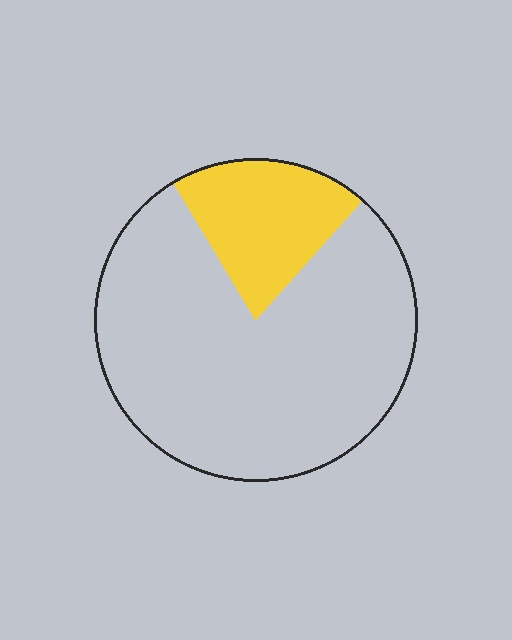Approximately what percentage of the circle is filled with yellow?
Approximately 20%.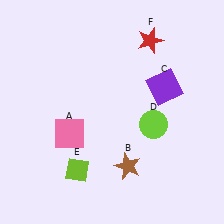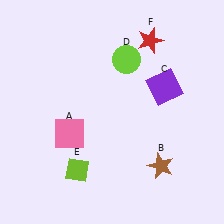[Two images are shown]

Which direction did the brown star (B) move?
The brown star (B) moved right.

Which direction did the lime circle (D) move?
The lime circle (D) moved up.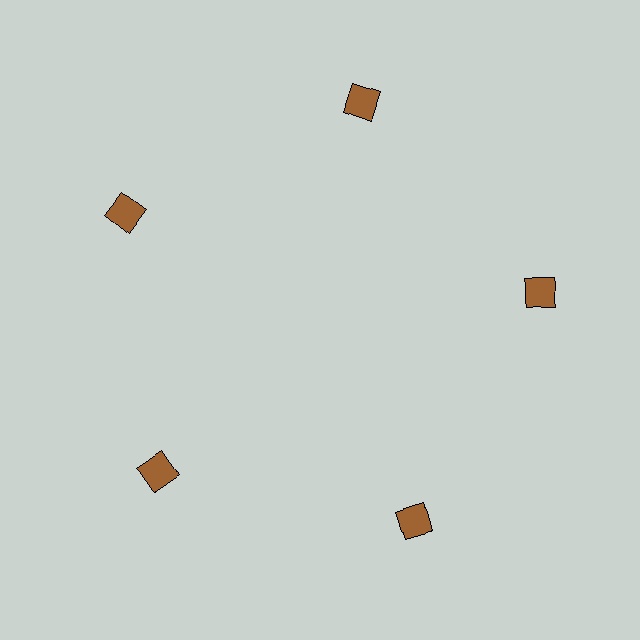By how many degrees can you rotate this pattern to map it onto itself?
The pattern maps onto itself every 72 degrees of rotation.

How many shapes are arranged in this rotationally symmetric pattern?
There are 5 shapes, arranged in 5 groups of 1.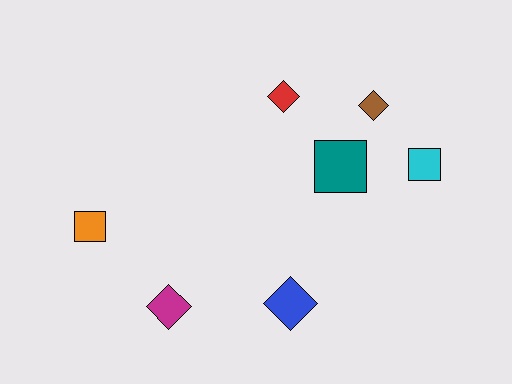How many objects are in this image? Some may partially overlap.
There are 7 objects.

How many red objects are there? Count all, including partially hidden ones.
There is 1 red object.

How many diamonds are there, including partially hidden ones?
There are 4 diamonds.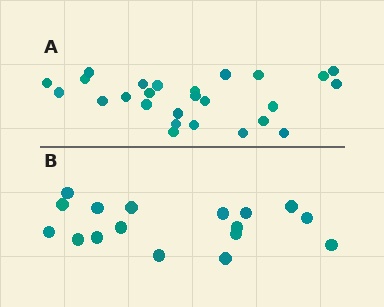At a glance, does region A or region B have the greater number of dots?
Region A (the top region) has more dots.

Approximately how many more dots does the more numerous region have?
Region A has roughly 8 or so more dots than region B.